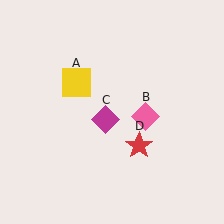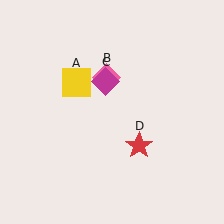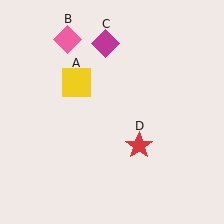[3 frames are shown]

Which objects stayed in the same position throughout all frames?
Yellow square (object A) and red star (object D) remained stationary.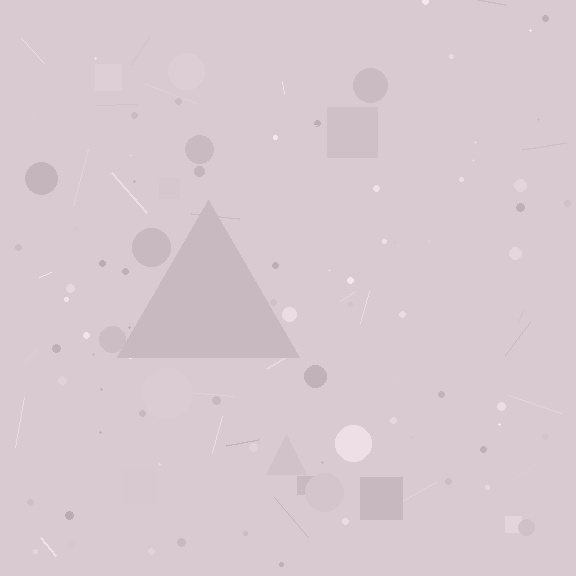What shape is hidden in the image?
A triangle is hidden in the image.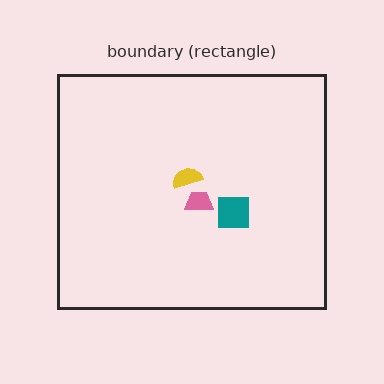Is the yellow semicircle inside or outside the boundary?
Inside.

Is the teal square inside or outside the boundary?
Inside.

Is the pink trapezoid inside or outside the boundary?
Inside.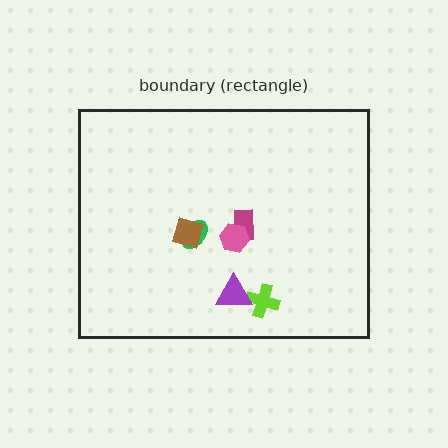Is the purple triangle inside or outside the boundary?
Inside.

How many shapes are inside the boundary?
6 inside, 0 outside.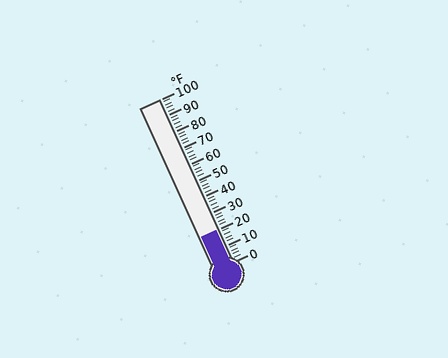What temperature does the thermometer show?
The thermometer shows approximately 20°F.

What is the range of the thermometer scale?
The thermometer scale ranges from 0°F to 100°F.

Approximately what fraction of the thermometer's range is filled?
The thermometer is filled to approximately 20% of its range.